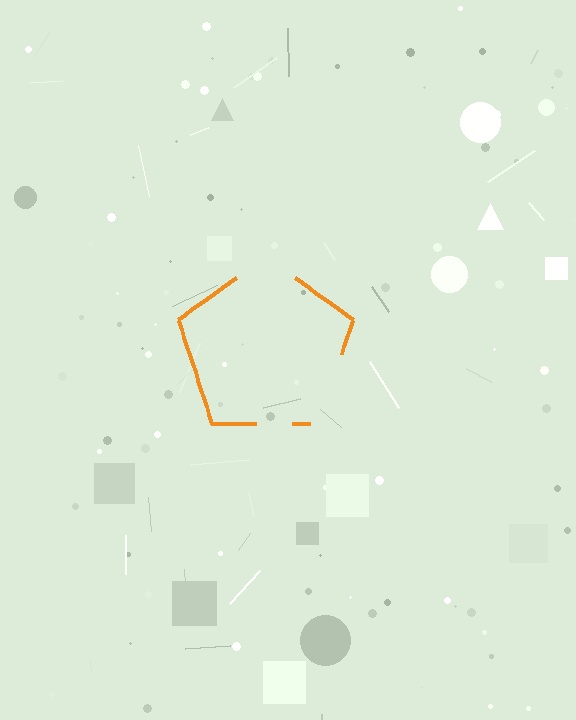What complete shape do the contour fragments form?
The contour fragments form a pentagon.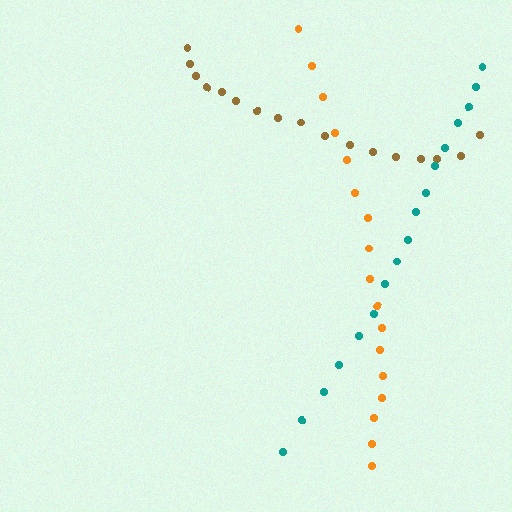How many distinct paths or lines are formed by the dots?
There are 3 distinct paths.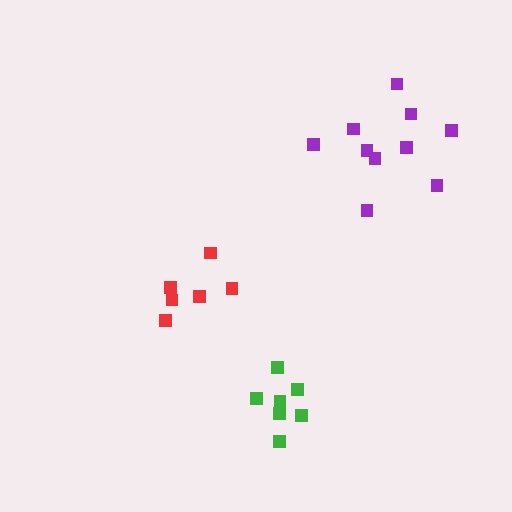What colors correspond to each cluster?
The clusters are colored: red, green, purple.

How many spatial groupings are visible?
There are 3 spatial groupings.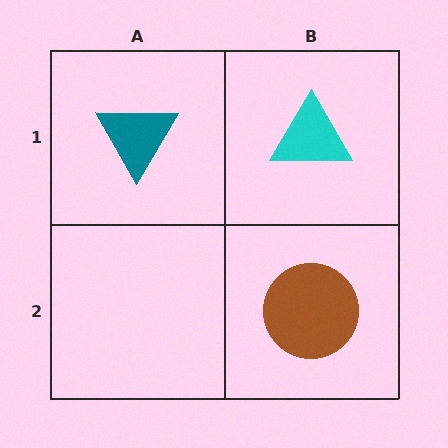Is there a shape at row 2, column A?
No, that cell is empty.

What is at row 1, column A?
A teal triangle.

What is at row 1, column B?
A cyan triangle.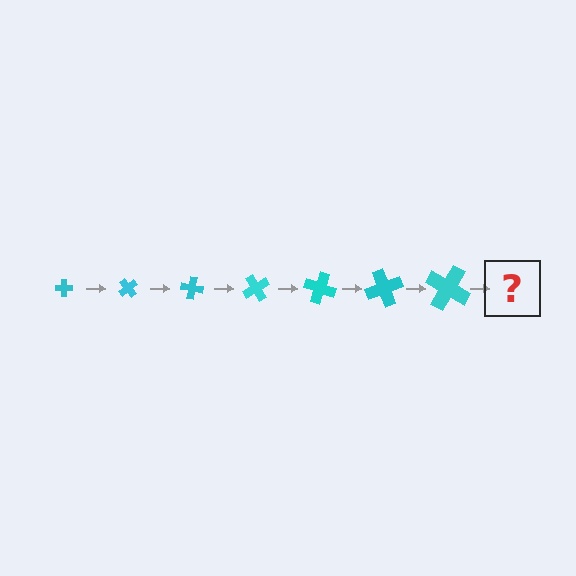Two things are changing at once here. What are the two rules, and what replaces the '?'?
The two rules are that the cross grows larger each step and it rotates 50 degrees each step. The '?' should be a cross, larger than the previous one and rotated 350 degrees from the start.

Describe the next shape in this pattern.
It should be a cross, larger than the previous one and rotated 350 degrees from the start.